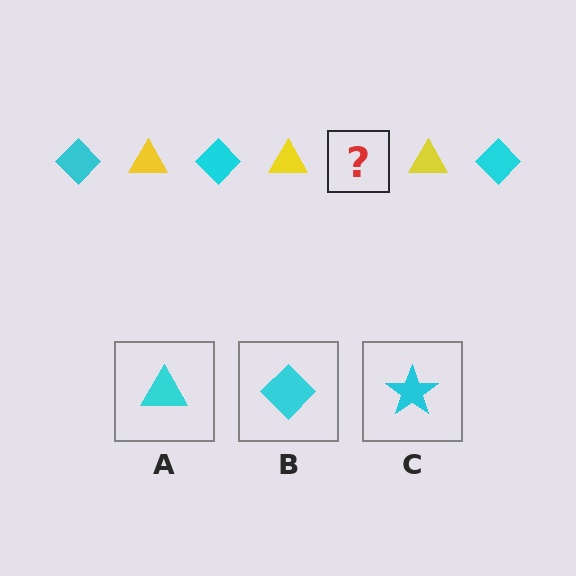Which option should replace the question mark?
Option B.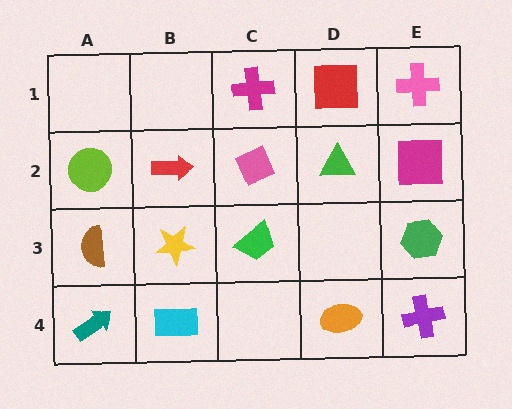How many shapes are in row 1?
3 shapes.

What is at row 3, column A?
A brown semicircle.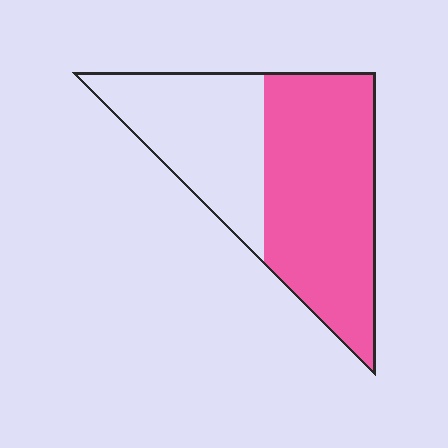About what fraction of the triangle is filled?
About three fifths (3/5).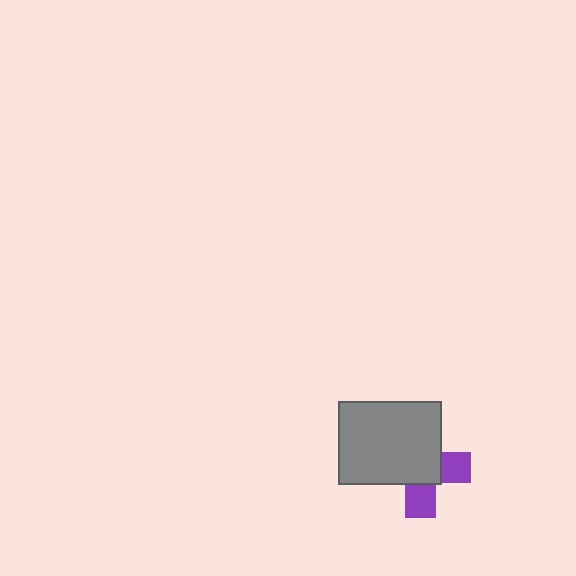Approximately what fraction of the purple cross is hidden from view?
Roughly 64% of the purple cross is hidden behind the gray rectangle.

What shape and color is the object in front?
The object in front is a gray rectangle.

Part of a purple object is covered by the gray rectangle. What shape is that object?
It is a cross.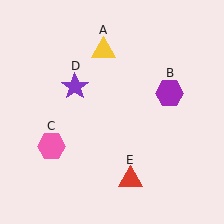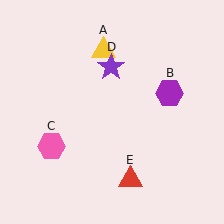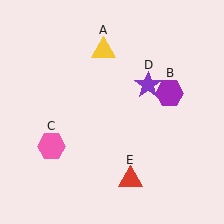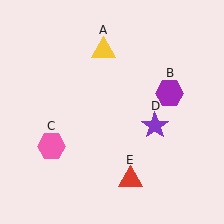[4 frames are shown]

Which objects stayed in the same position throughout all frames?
Yellow triangle (object A) and purple hexagon (object B) and pink hexagon (object C) and red triangle (object E) remained stationary.